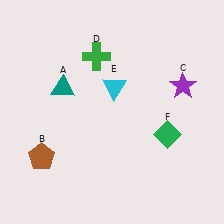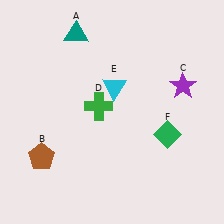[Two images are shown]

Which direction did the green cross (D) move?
The green cross (D) moved down.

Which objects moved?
The objects that moved are: the teal triangle (A), the green cross (D).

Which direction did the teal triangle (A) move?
The teal triangle (A) moved up.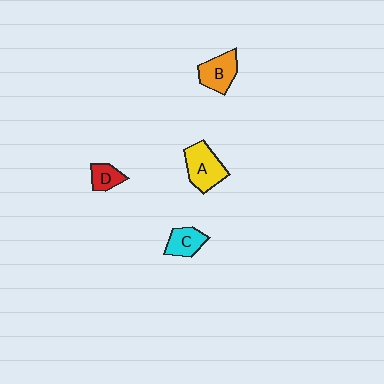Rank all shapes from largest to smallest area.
From largest to smallest: A (yellow), B (orange), C (cyan), D (red).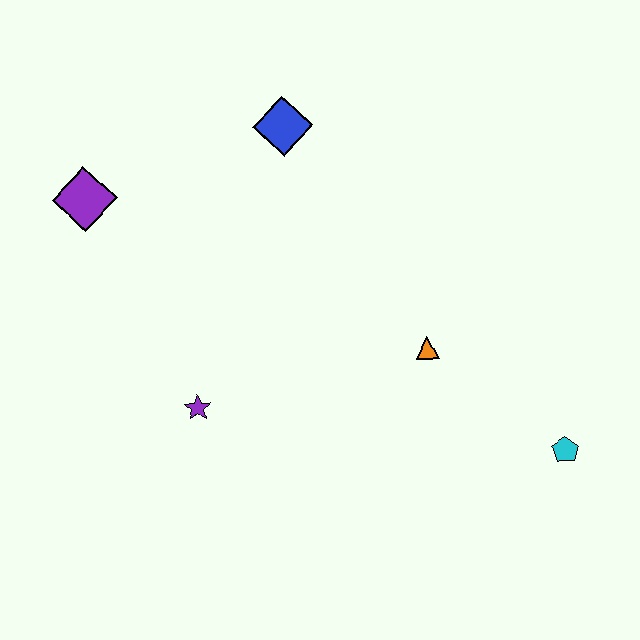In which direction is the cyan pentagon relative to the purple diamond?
The cyan pentagon is to the right of the purple diamond.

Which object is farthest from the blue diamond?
The cyan pentagon is farthest from the blue diamond.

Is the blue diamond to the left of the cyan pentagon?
Yes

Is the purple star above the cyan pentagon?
Yes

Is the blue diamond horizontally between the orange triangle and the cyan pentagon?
No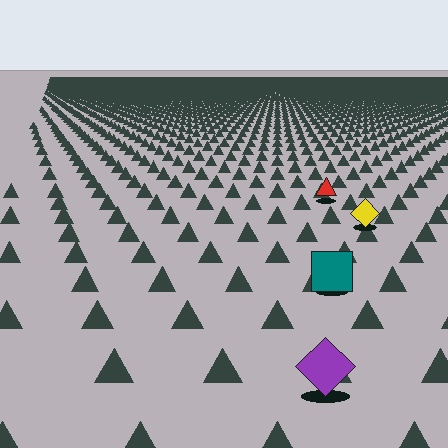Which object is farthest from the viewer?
The red triangle is farthest from the viewer. It appears smaller and the ground texture around it is denser.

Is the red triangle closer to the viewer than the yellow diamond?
No. The yellow diamond is closer — you can tell from the texture gradient: the ground texture is coarser near it.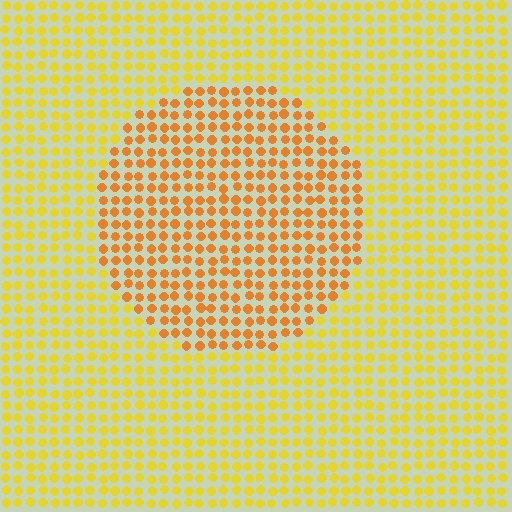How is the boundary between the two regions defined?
The boundary is defined purely by a slight shift in hue (about 27 degrees). Spacing, size, and orientation are identical on both sides.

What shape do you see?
I see a circle.